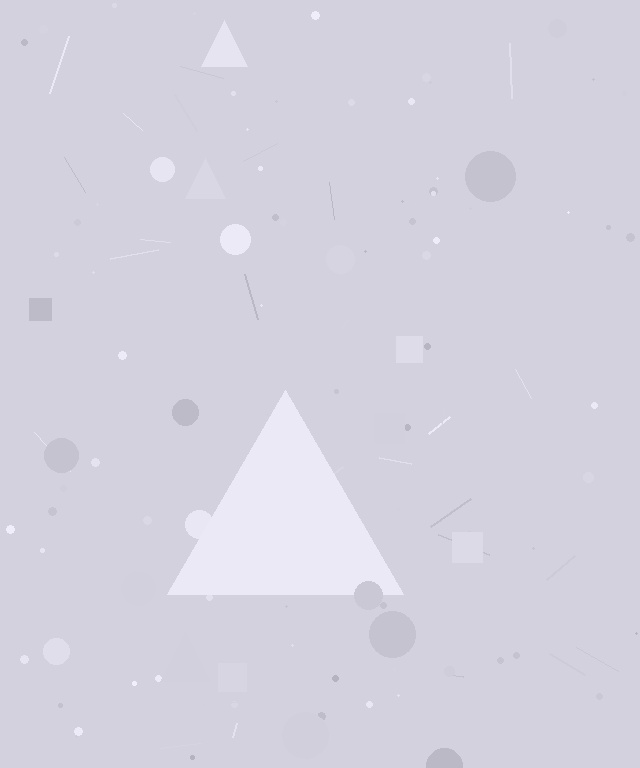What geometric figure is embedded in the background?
A triangle is embedded in the background.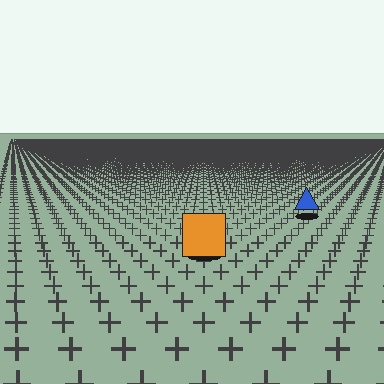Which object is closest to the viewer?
The orange square is closest. The texture marks near it are larger and more spread out.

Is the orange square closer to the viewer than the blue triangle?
Yes. The orange square is closer — you can tell from the texture gradient: the ground texture is coarser near it.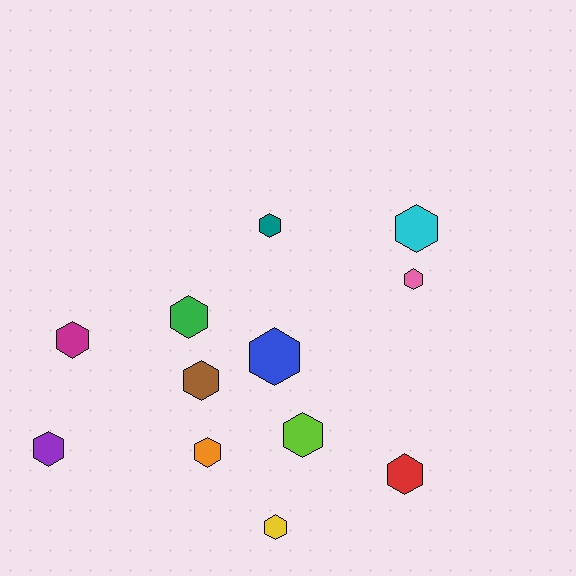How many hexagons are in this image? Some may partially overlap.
There are 12 hexagons.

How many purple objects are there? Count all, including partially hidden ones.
There is 1 purple object.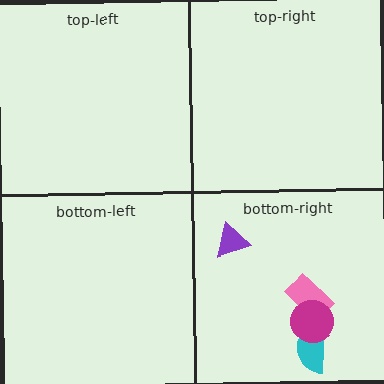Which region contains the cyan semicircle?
The bottom-right region.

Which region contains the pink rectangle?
The bottom-right region.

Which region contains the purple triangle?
The bottom-right region.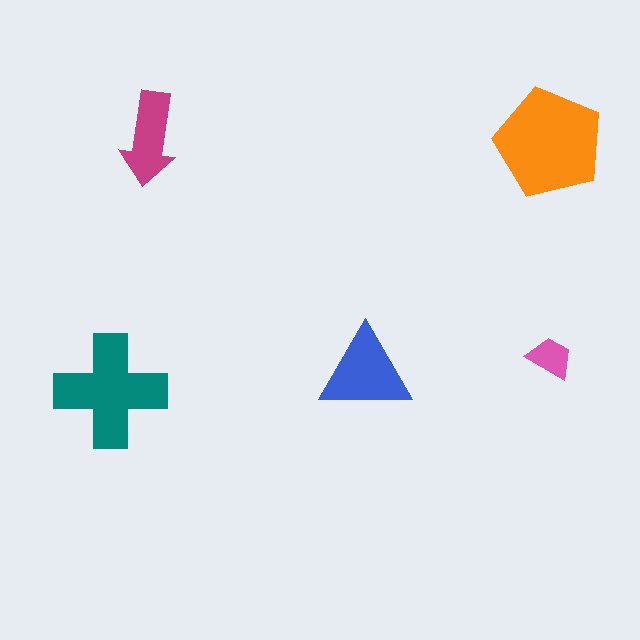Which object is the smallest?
The pink trapezoid.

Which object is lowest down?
The teal cross is bottommost.